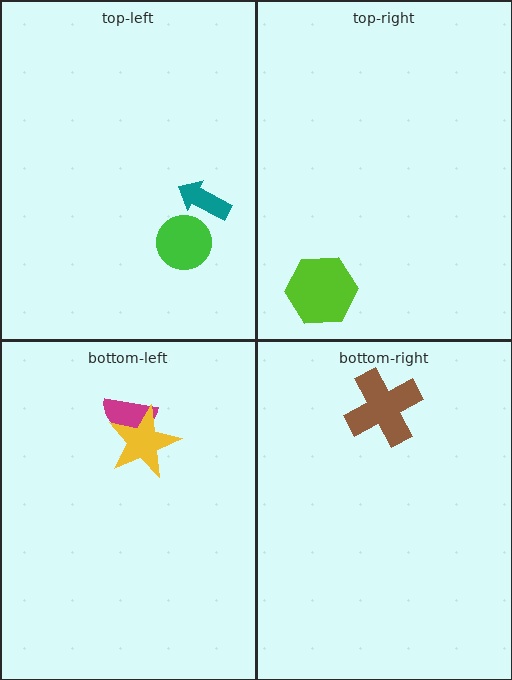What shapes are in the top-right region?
The lime hexagon.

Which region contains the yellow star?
The bottom-left region.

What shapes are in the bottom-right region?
The brown cross.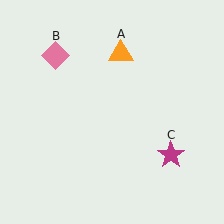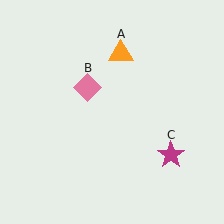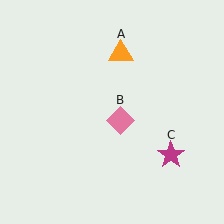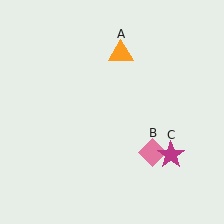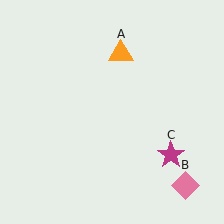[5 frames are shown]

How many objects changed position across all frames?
1 object changed position: pink diamond (object B).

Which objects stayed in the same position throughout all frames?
Orange triangle (object A) and magenta star (object C) remained stationary.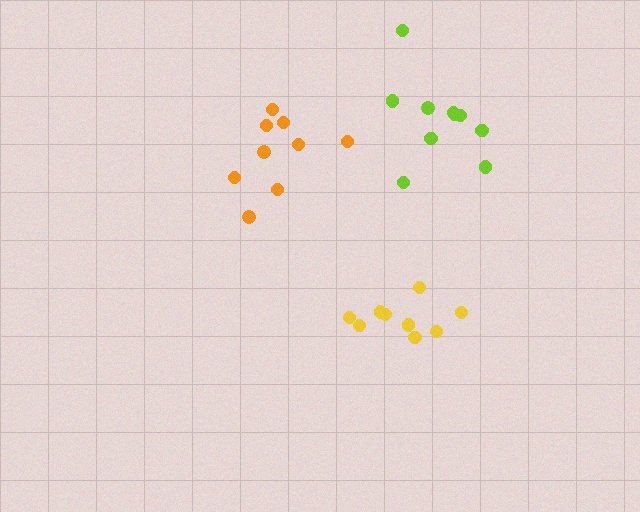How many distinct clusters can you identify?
There are 3 distinct clusters.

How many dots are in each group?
Group 1: 9 dots, Group 2: 9 dots, Group 3: 10 dots (28 total).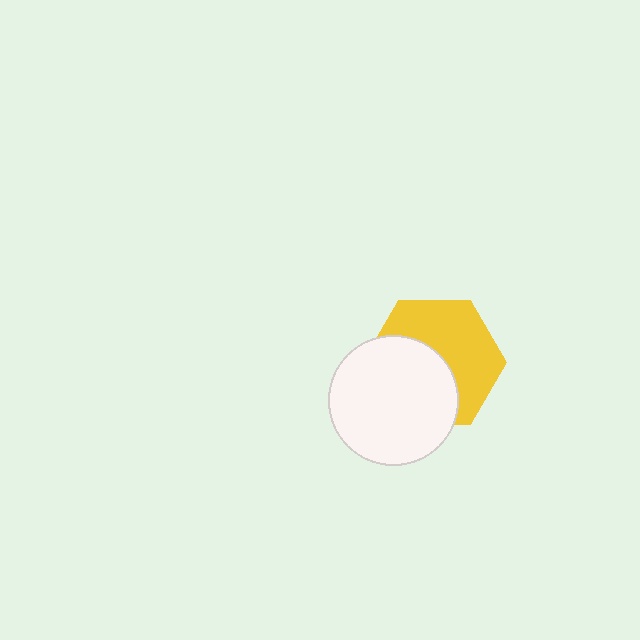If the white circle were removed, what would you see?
You would see the complete yellow hexagon.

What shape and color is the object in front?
The object in front is a white circle.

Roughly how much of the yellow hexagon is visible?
About half of it is visible (roughly 53%).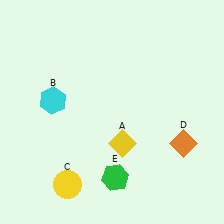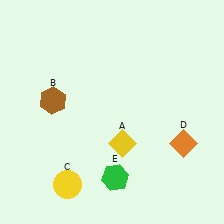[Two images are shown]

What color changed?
The hexagon (B) changed from cyan in Image 1 to brown in Image 2.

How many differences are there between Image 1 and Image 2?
There is 1 difference between the two images.